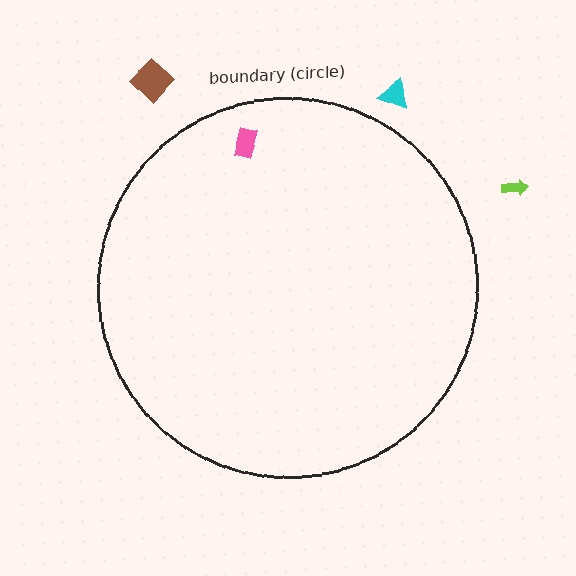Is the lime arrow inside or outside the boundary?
Outside.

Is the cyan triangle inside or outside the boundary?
Outside.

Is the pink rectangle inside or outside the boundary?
Inside.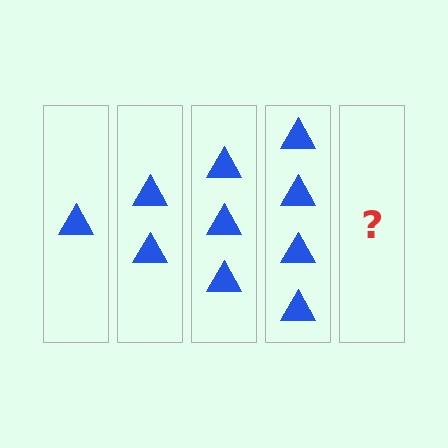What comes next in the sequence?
The next element should be 5 triangles.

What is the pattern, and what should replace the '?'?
The pattern is that each step adds one more triangle. The '?' should be 5 triangles.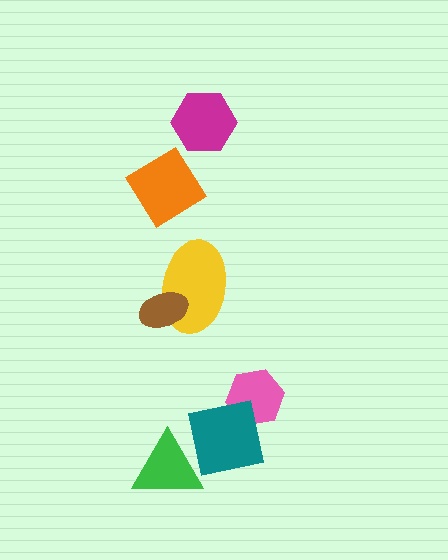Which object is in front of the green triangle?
The teal square is in front of the green triangle.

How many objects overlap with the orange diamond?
0 objects overlap with the orange diamond.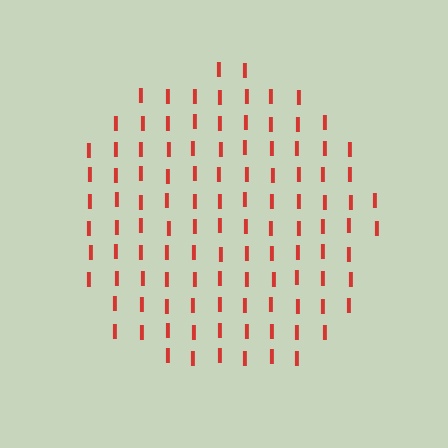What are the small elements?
The small elements are letter I's.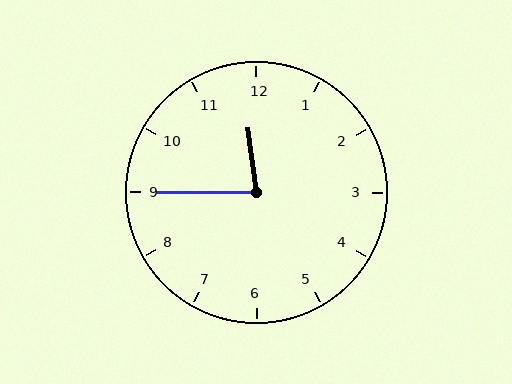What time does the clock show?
11:45.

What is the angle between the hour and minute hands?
Approximately 82 degrees.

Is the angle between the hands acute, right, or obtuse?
It is acute.